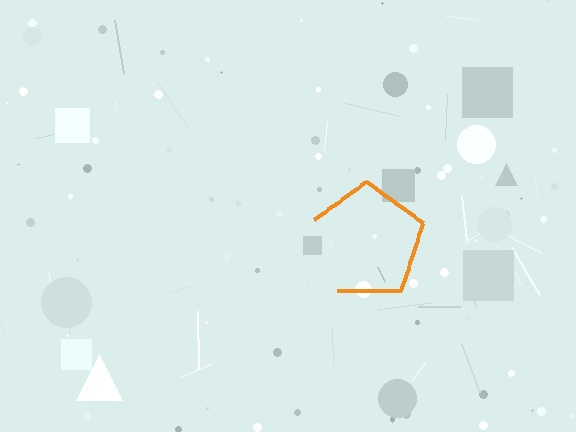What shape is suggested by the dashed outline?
The dashed outline suggests a pentagon.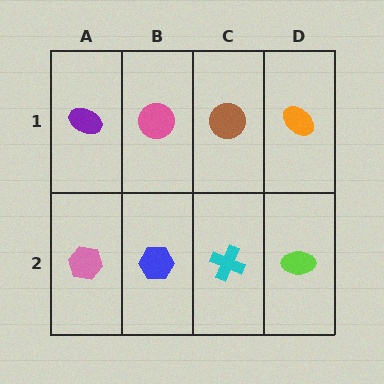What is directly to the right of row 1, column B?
A brown circle.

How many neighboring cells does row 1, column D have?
2.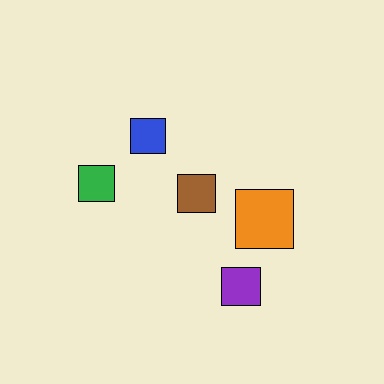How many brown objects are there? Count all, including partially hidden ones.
There is 1 brown object.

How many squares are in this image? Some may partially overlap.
There are 5 squares.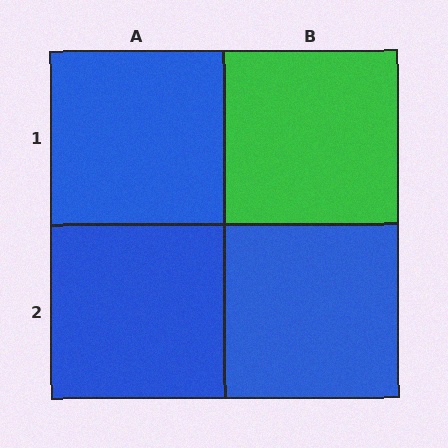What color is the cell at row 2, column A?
Blue.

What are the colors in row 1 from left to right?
Blue, green.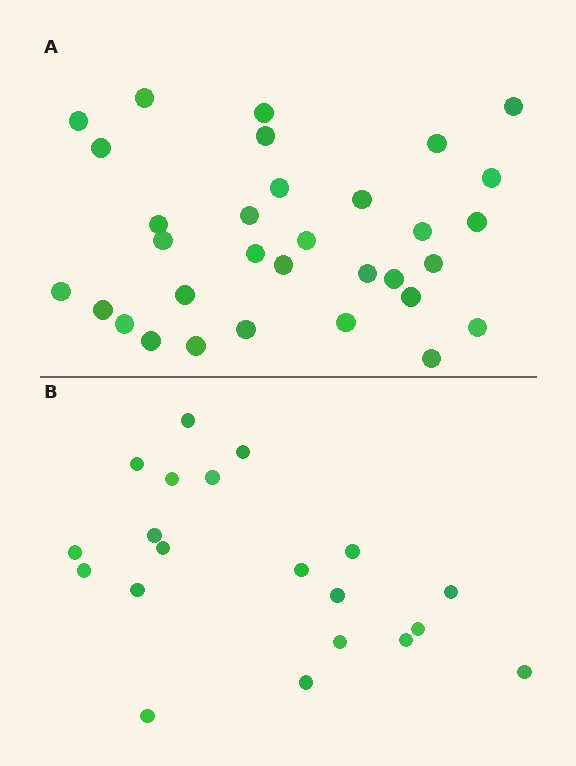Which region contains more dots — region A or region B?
Region A (the top region) has more dots.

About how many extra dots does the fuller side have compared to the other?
Region A has roughly 12 or so more dots than region B.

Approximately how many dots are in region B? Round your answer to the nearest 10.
About 20 dots.